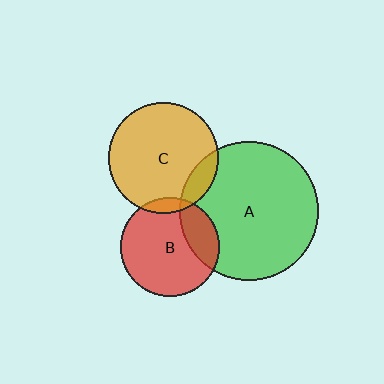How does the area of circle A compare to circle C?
Approximately 1.6 times.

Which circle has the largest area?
Circle A (green).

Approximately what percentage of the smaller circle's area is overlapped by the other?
Approximately 25%.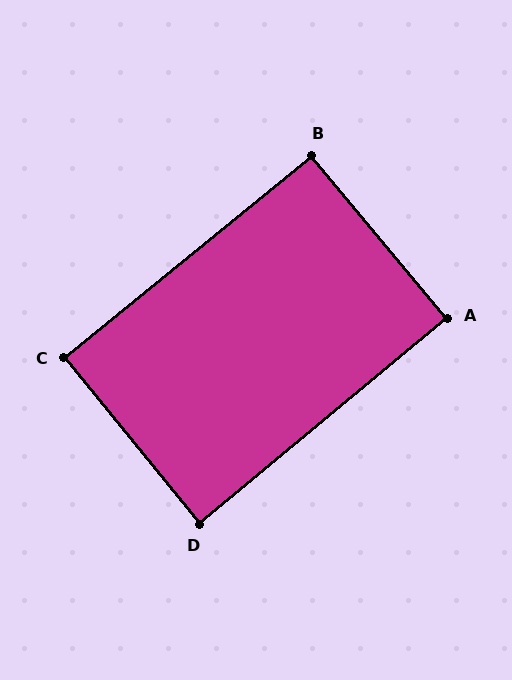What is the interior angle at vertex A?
Approximately 90 degrees (approximately right).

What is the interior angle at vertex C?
Approximately 90 degrees (approximately right).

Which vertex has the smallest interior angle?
D, at approximately 89 degrees.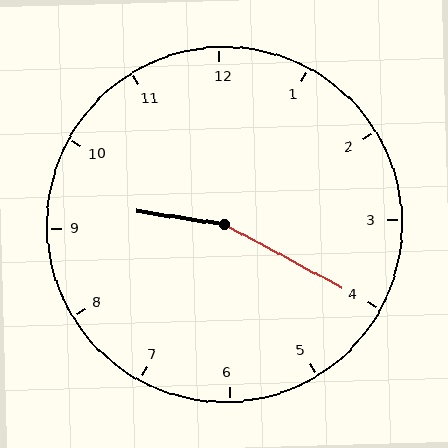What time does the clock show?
9:20.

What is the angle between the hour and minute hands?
Approximately 160 degrees.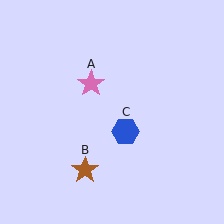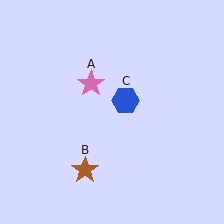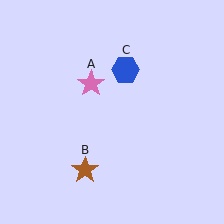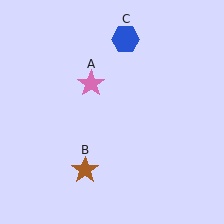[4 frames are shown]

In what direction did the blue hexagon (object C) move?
The blue hexagon (object C) moved up.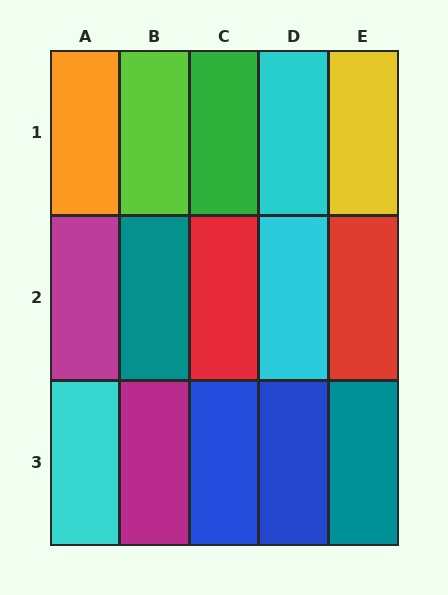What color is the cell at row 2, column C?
Red.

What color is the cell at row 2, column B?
Teal.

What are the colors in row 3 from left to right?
Cyan, magenta, blue, blue, teal.